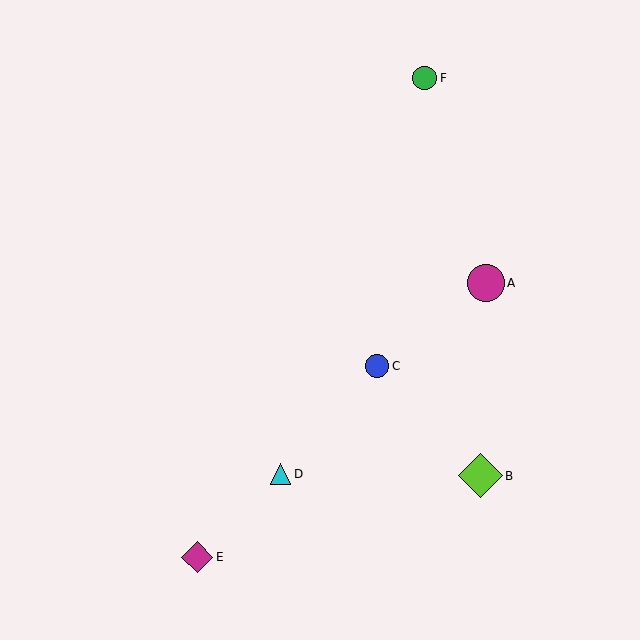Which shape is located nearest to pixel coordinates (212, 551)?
The magenta diamond (labeled E) at (197, 557) is nearest to that location.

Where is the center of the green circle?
The center of the green circle is at (425, 78).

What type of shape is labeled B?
Shape B is a lime diamond.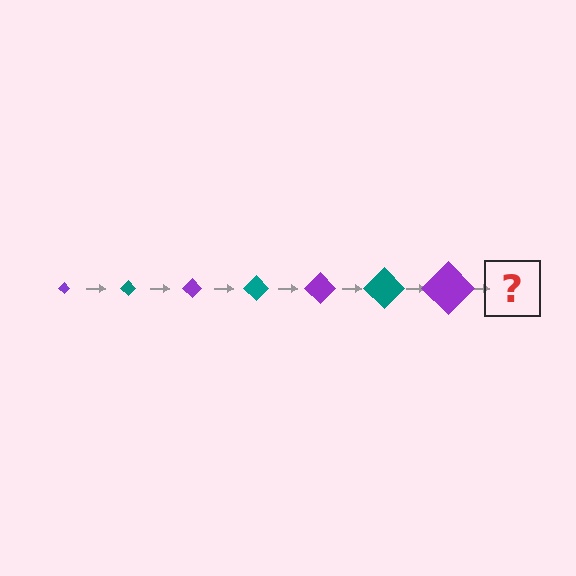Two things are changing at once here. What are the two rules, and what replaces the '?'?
The two rules are that the diamond grows larger each step and the color cycles through purple and teal. The '?' should be a teal diamond, larger than the previous one.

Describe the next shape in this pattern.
It should be a teal diamond, larger than the previous one.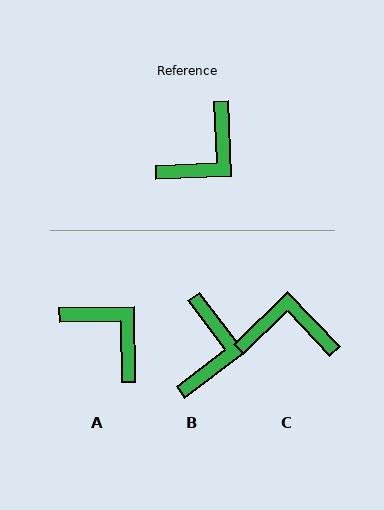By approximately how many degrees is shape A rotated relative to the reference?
Approximately 88 degrees counter-clockwise.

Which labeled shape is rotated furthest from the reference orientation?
C, about 131 degrees away.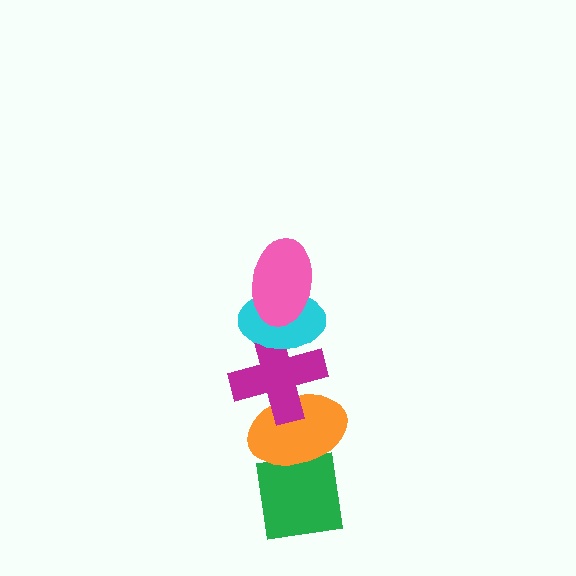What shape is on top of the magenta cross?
The cyan ellipse is on top of the magenta cross.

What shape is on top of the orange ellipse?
The magenta cross is on top of the orange ellipse.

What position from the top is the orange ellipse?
The orange ellipse is 4th from the top.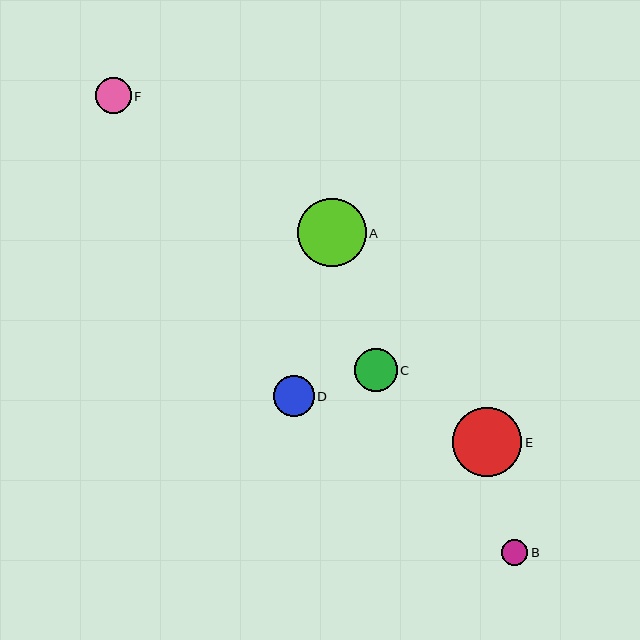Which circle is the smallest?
Circle B is the smallest with a size of approximately 26 pixels.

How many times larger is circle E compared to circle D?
Circle E is approximately 1.7 times the size of circle D.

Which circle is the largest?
Circle E is the largest with a size of approximately 69 pixels.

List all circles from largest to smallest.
From largest to smallest: E, A, C, D, F, B.